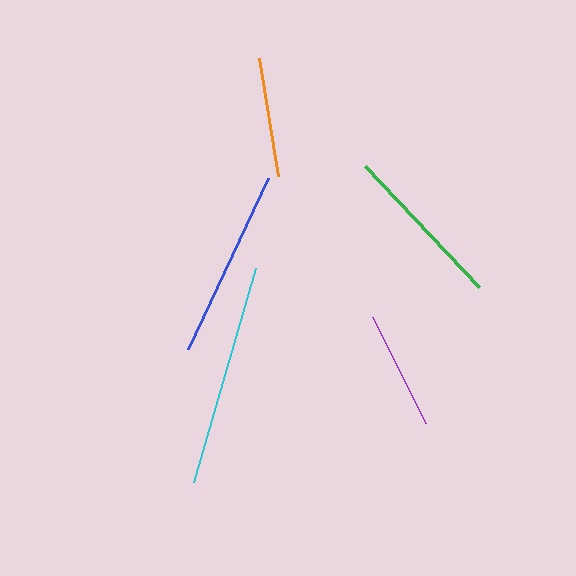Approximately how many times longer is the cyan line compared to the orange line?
The cyan line is approximately 1.9 times the length of the orange line.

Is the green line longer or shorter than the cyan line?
The cyan line is longer than the green line.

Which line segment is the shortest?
The purple line is the shortest at approximately 118 pixels.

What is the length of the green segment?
The green segment is approximately 167 pixels long.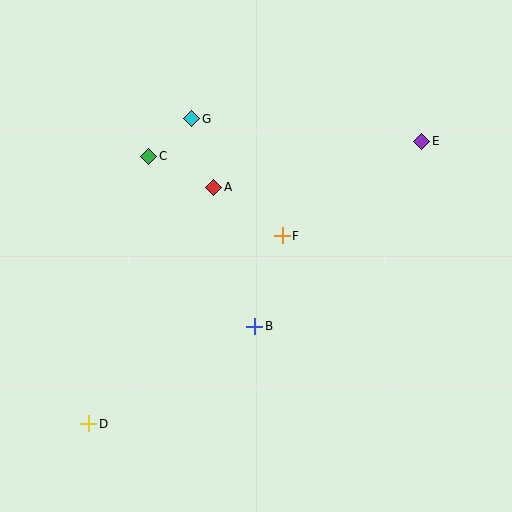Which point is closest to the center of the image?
Point F at (282, 236) is closest to the center.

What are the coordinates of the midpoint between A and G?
The midpoint between A and G is at (203, 153).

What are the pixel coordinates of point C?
Point C is at (149, 156).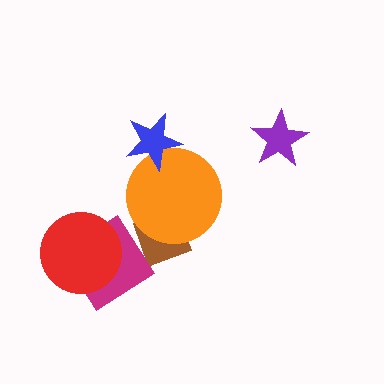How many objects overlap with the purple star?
0 objects overlap with the purple star.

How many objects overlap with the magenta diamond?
1 object overlaps with the magenta diamond.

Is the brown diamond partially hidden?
Yes, it is partially covered by another shape.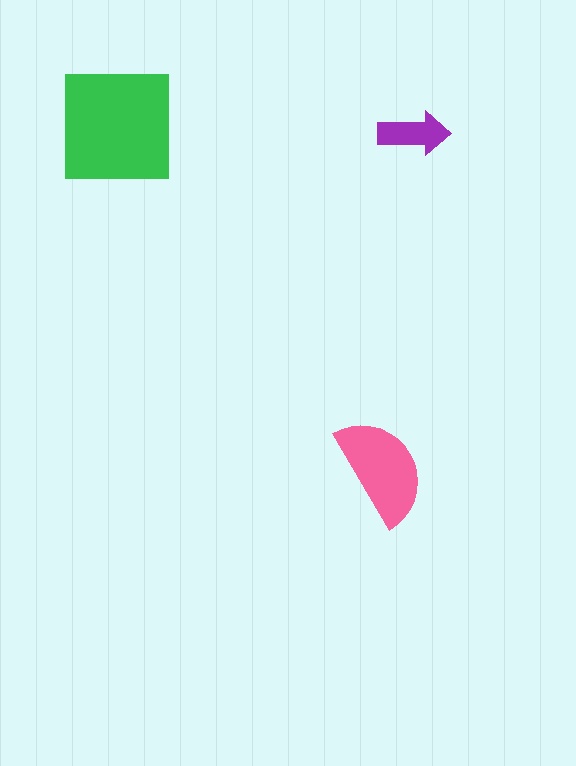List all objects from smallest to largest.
The purple arrow, the pink semicircle, the green square.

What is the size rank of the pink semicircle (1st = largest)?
2nd.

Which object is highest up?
The green square is topmost.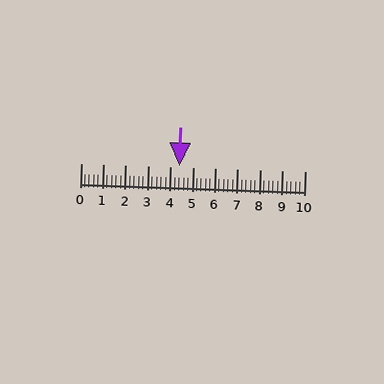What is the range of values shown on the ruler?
The ruler shows values from 0 to 10.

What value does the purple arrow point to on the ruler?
The purple arrow points to approximately 4.4.